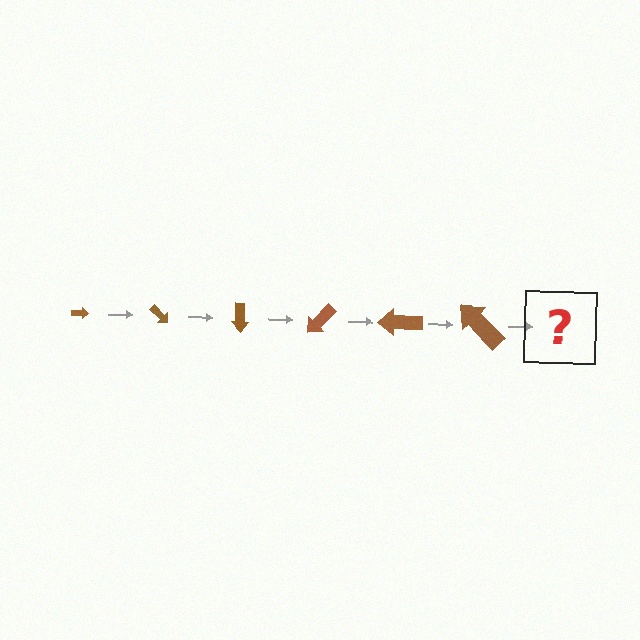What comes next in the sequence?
The next element should be an arrow, larger than the previous one and rotated 270 degrees from the start.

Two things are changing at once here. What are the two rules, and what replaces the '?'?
The two rules are that the arrow grows larger each step and it rotates 45 degrees each step. The '?' should be an arrow, larger than the previous one and rotated 270 degrees from the start.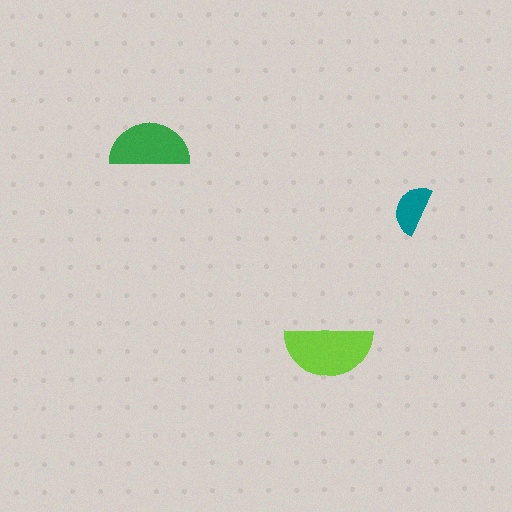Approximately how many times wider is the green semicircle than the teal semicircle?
About 1.5 times wider.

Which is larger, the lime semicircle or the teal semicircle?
The lime one.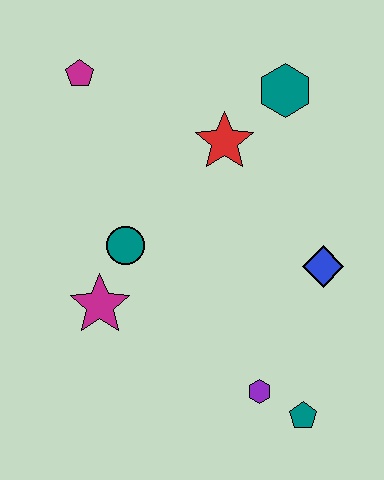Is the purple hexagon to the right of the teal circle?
Yes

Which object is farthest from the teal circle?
The teal pentagon is farthest from the teal circle.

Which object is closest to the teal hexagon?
The red star is closest to the teal hexagon.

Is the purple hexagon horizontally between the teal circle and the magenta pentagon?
No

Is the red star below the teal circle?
No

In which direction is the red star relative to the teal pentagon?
The red star is above the teal pentagon.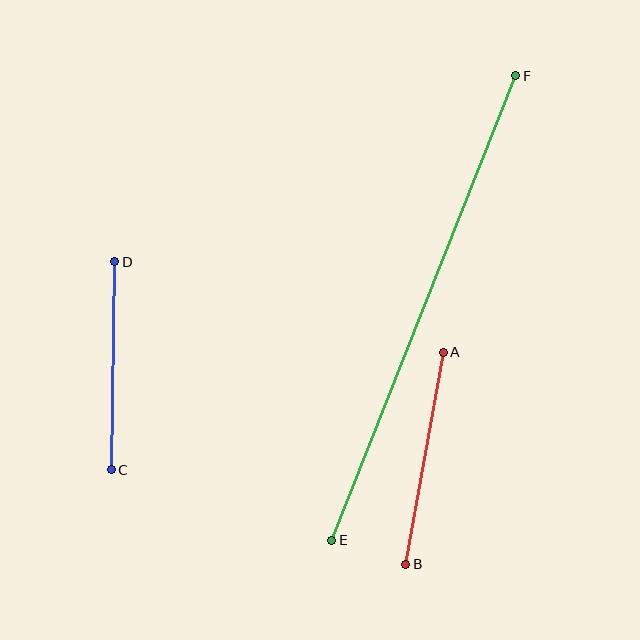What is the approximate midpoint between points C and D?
The midpoint is at approximately (113, 366) pixels.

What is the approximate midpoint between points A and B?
The midpoint is at approximately (425, 458) pixels.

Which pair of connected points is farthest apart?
Points E and F are farthest apart.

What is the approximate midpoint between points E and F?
The midpoint is at approximately (424, 308) pixels.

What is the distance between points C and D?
The distance is approximately 208 pixels.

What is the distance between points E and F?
The distance is approximately 500 pixels.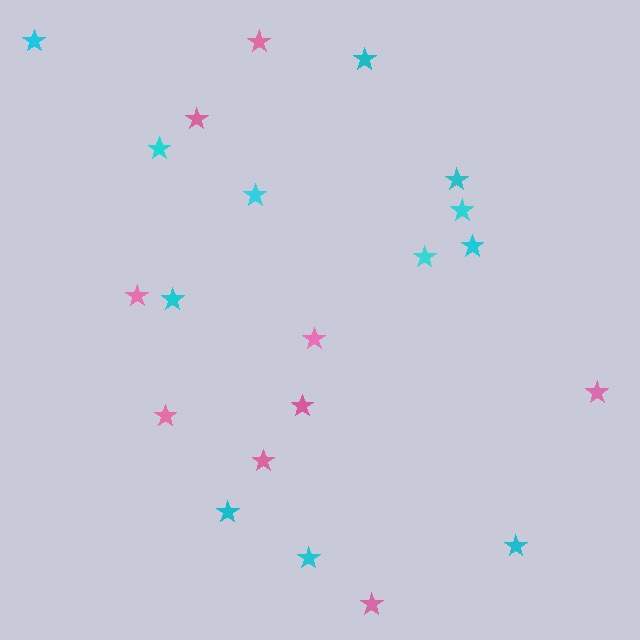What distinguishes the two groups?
There are 2 groups: one group of pink stars (9) and one group of cyan stars (12).